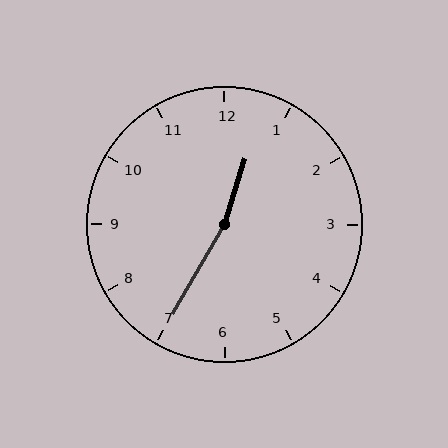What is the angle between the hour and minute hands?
Approximately 168 degrees.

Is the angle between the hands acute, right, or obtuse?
It is obtuse.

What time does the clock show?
12:35.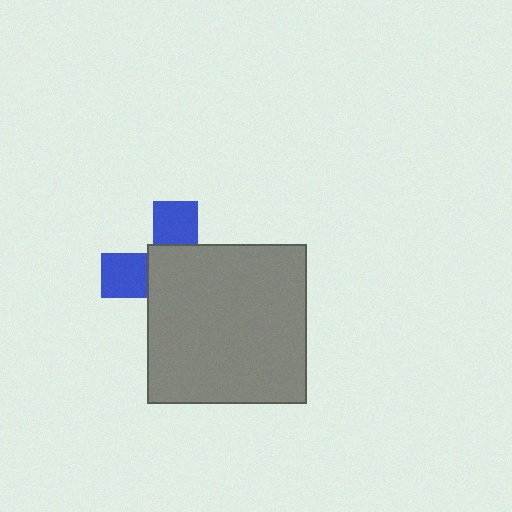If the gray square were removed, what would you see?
You would see the complete blue cross.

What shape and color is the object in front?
The object in front is a gray square.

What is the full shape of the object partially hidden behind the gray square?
The partially hidden object is a blue cross.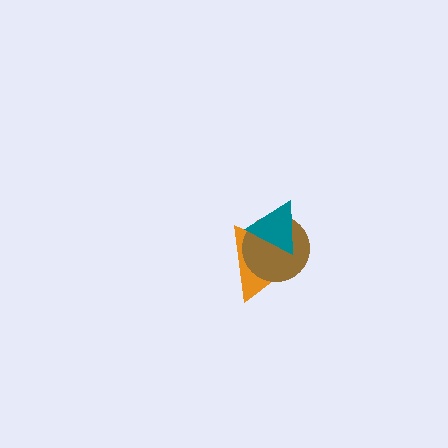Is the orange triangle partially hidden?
Yes, it is partially covered by another shape.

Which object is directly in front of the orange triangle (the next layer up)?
The brown circle is directly in front of the orange triangle.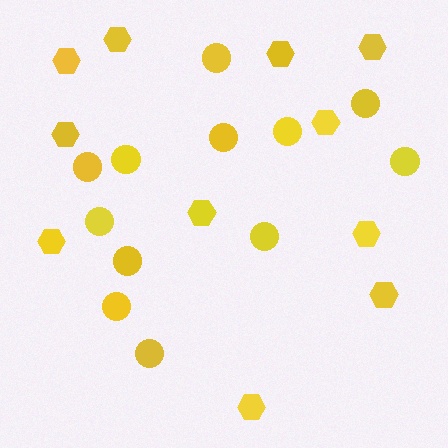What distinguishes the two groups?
There are 2 groups: one group of hexagons (11) and one group of circles (12).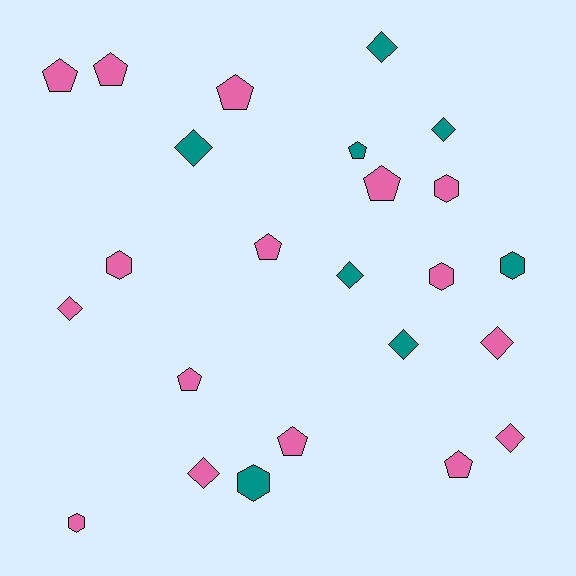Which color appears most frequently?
Pink, with 16 objects.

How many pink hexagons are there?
There are 4 pink hexagons.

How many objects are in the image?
There are 24 objects.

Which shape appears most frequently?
Pentagon, with 9 objects.